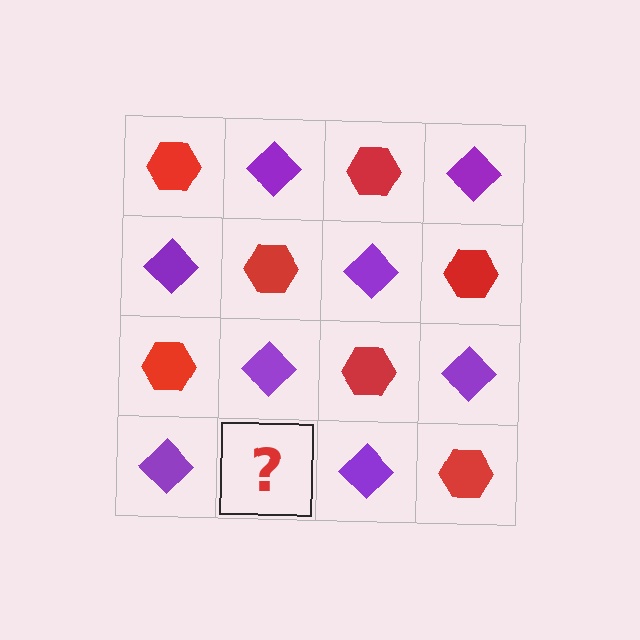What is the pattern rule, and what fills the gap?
The rule is that it alternates red hexagon and purple diamond in a checkerboard pattern. The gap should be filled with a red hexagon.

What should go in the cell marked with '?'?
The missing cell should contain a red hexagon.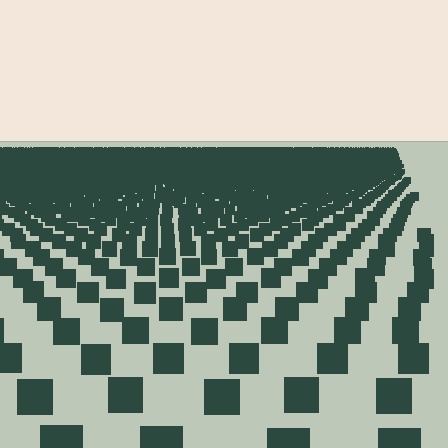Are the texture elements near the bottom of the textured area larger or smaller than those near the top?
Larger. Near the bottom, elements are closer to the viewer and appear at a bigger on-screen size.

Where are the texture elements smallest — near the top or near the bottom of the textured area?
Near the top.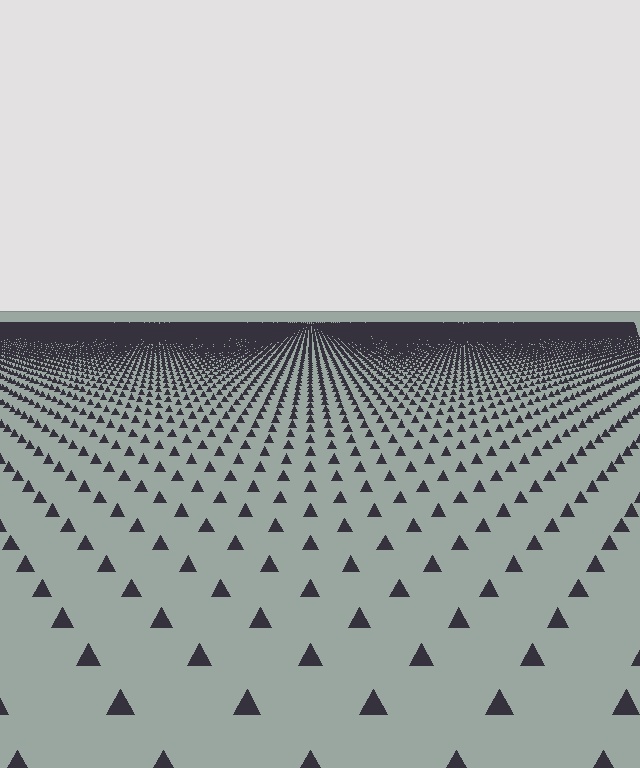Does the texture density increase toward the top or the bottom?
Density increases toward the top.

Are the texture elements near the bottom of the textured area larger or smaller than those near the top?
Larger. Near the bottom, elements are closer to the viewer and appear at a bigger on-screen size.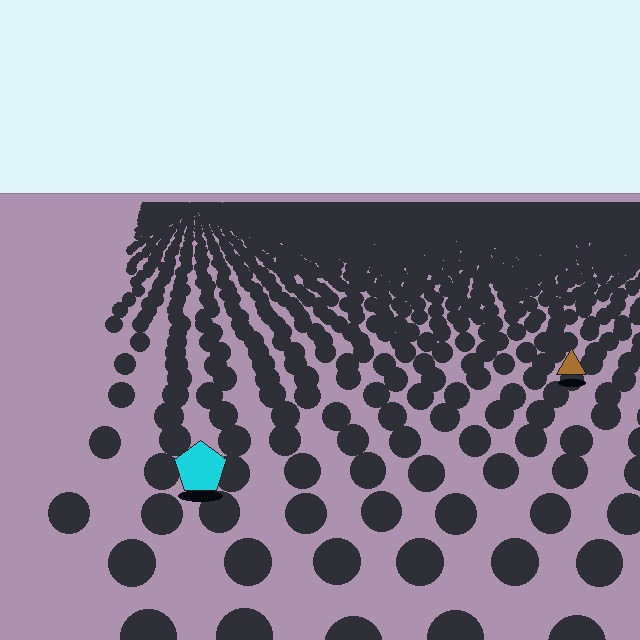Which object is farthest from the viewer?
The brown triangle is farthest from the viewer. It appears smaller and the ground texture around it is denser.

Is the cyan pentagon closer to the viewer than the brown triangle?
Yes. The cyan pentagon is closer — you can tell from the texture gradient: the ground texture is coarser near it.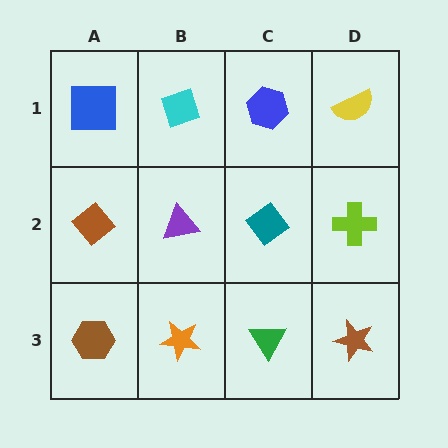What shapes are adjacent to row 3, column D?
A lime cross (row 2, column D), a green triangle (row 3, column C).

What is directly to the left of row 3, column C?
An orange star.